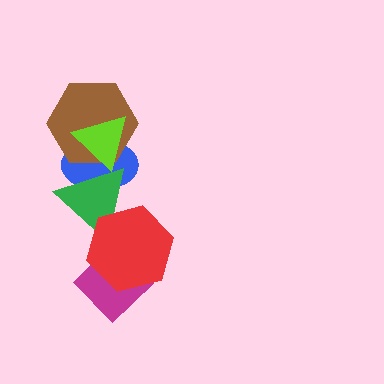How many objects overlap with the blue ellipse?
3 objects overlap with the blue ellipse.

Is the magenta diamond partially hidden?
Yes, it is partially covered by another shape.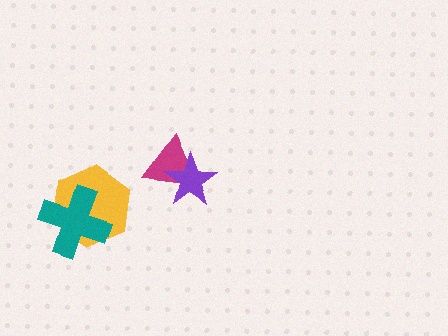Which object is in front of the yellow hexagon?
The teal cross is in front of the yellow hexagon.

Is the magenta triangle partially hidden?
Yes, it is partially covered by another shape.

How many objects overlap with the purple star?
1 object overlaps with the purple star.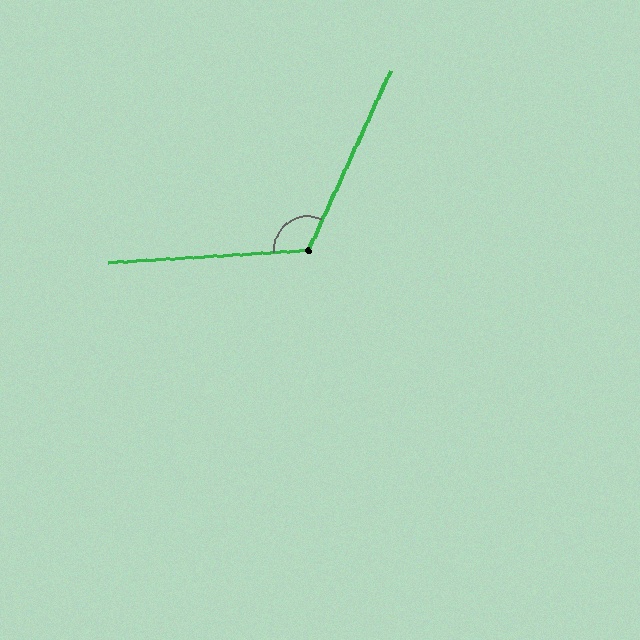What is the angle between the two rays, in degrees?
Approximately 118 degrees.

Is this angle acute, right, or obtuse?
It is obtuse.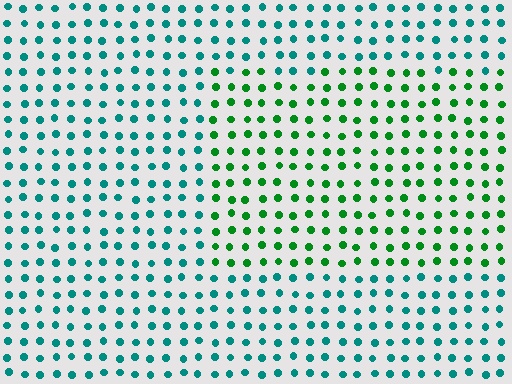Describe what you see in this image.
The image is filled with small teal elements in a uniform arrangement. A rectangle-shaped region is visible where the elements are tinted to a slightly different hue, forming a subtle color boundary.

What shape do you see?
I see a rectangle.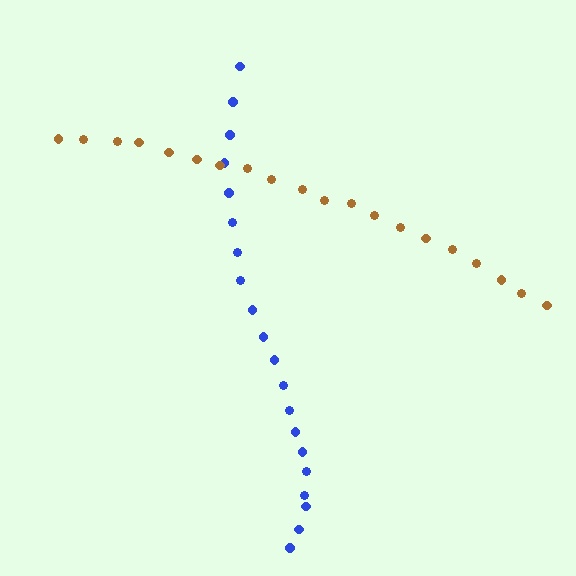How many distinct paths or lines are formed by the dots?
There are 2 distinct paths.